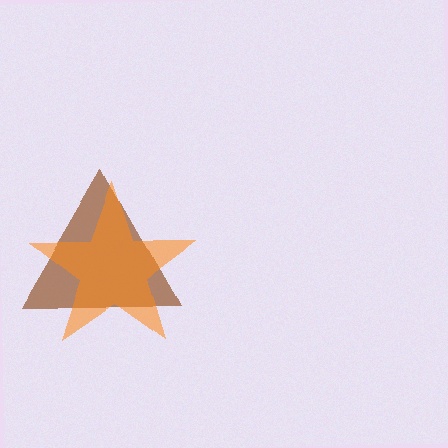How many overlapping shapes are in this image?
There are 2 overlapping shapes in the image.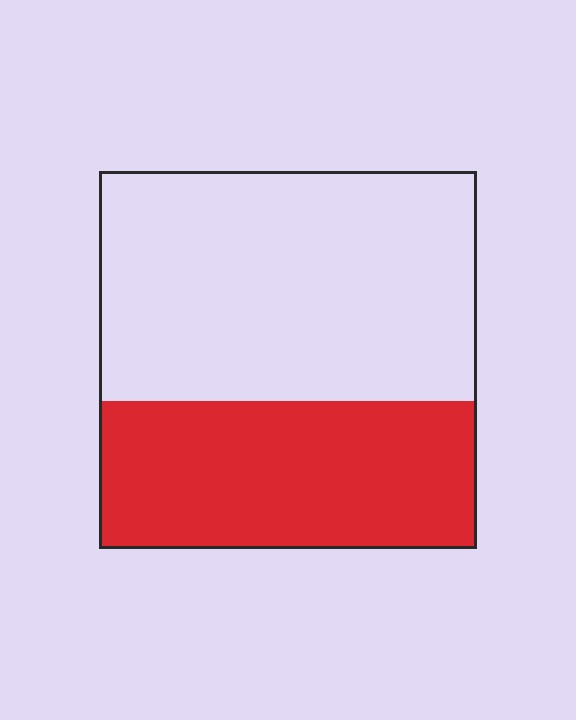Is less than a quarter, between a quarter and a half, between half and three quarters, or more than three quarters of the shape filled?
Between a quarter and a half.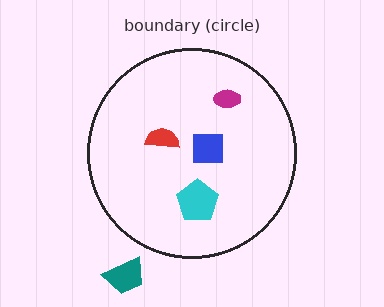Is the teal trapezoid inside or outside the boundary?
Outside.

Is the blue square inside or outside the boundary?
Inside.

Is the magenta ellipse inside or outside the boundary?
Inside.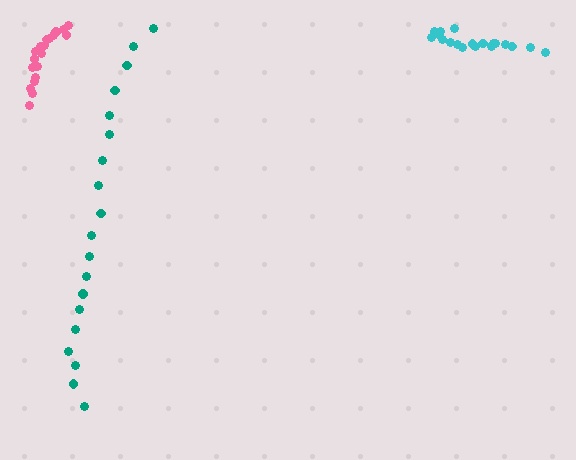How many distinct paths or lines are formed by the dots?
There are 3 distinct paths.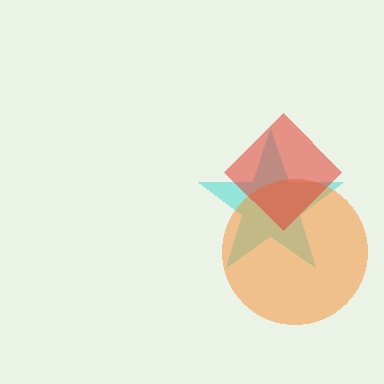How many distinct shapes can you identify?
There are 3 distinct shapes: a cyan star, an orange circle, a red diamond.